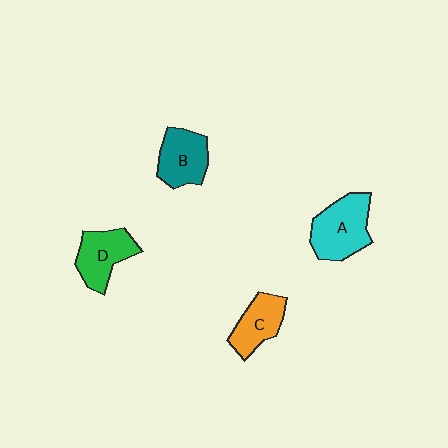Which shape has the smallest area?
Shape C (orange).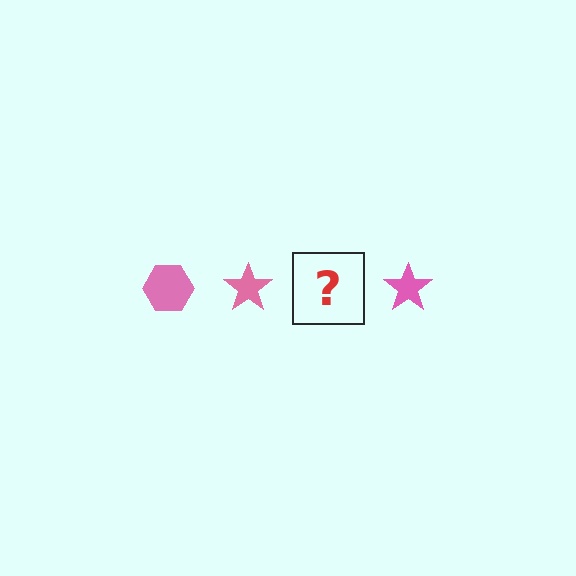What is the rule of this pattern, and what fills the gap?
The rule is that the pattern cycles through hexagon, star shapes in pink. The gap should be filled with a pink hexagon.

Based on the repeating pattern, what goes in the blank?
The blank should be a pink hexagon.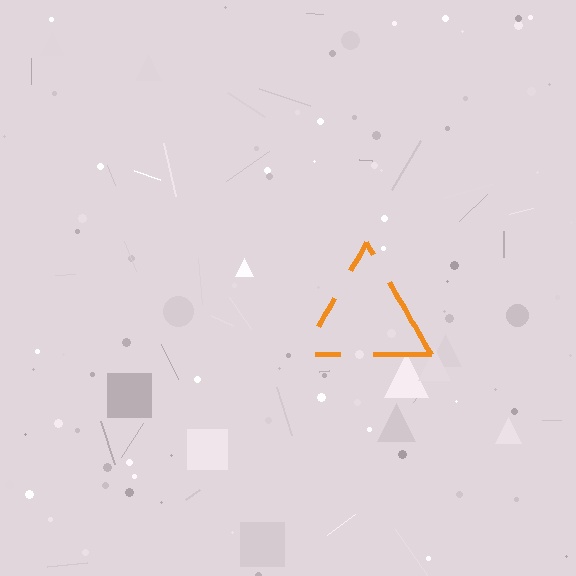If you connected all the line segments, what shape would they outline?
They would outline a triangle.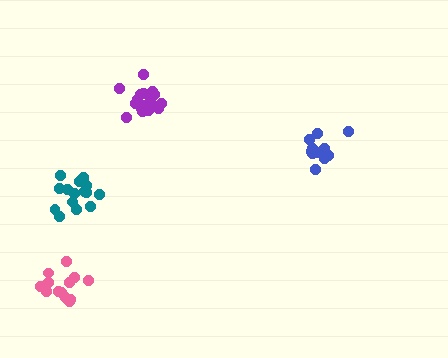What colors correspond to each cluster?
The clusters are colored: purple, teal, blue, pink.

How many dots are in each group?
Group 1: 16 dots, Group 2: 15 dots, Group 3: 13 dots, Group 4: 14 dots (58 total).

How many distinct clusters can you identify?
There are 4 distinct clusters.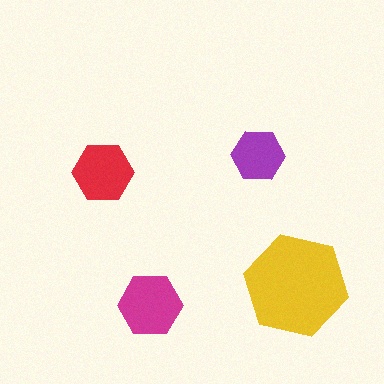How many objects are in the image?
There are 4 objects in the image.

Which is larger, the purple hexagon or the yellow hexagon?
The yellow one.